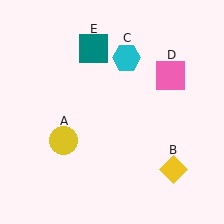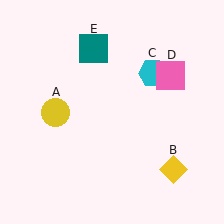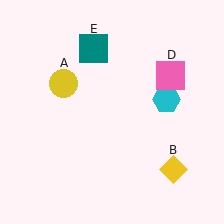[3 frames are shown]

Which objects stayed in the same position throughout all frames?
Yellow diamond (object B) and pink square (object D) and teal square (object E) remained stationary.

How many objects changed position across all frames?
2 objects changed position: yellow circle (object A), cyan hexagon (object C).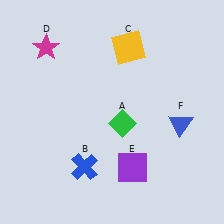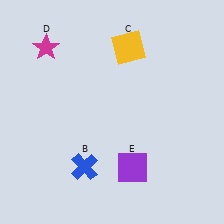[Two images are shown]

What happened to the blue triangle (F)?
The blue triangle (F) was removed in Image 2. It was in the bottom-right area of Image 1.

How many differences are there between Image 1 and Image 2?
There are 2 differences between the two images.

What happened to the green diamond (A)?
The green diamond (A) was removed in Image 2. It was in the bottom-right area of Image 1.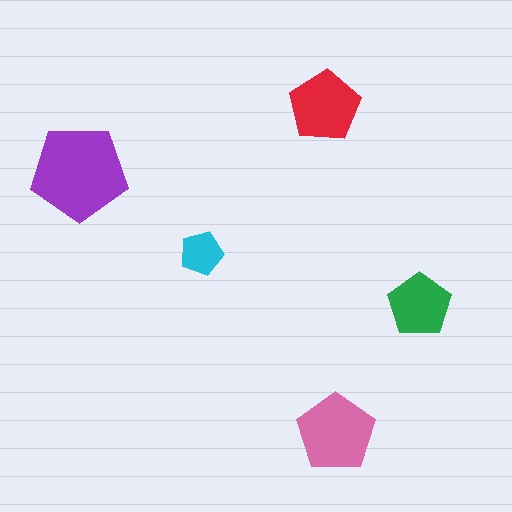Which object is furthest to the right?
The green pentagon is rightmost.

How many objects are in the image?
There are 5 objects in the image.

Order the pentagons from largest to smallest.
the purple one, the pink one, the red one, the green one, the cyan one.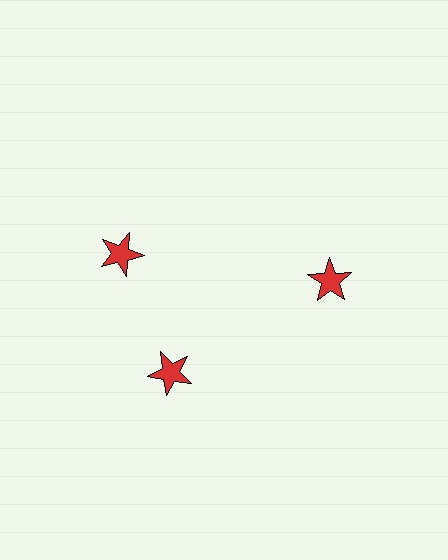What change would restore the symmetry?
The symmetry would be restored by rotating it back into even spacing with its neighbors so that all 3 stars sit at equal angles and equal distance from the center.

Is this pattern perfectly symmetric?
No. The 3 red stars are arranged in a ring, but one element near the 11 o'clock position is rotated out of alignment along the ring, breaking the 3-fold rotational symmetry.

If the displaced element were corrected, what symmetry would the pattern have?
It would have 3-fold rotational symmetry — the pattern would map onto itself every 120 degrees.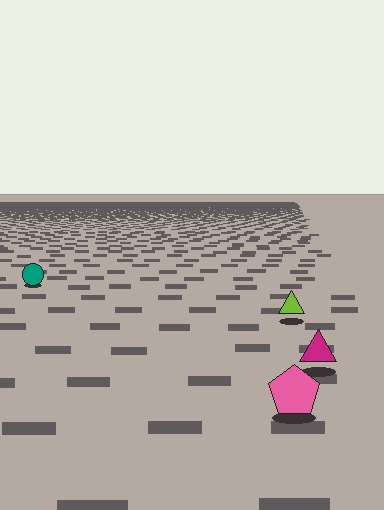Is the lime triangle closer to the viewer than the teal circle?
Yes. The lime triangle is closer — you can tell from the texture gradient: the ground texture is coarser near it.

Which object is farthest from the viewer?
The teal circle is farthest from the viewer. It appears smaller and the ground texture around it is denser.